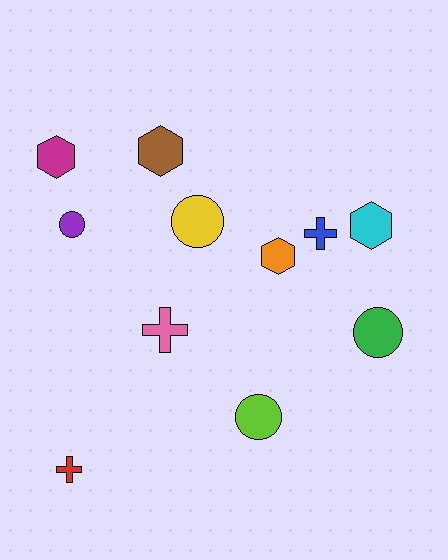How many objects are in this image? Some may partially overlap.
There are 11 objects.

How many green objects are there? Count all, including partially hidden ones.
There is 1 green object.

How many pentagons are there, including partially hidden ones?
There are no pentagons.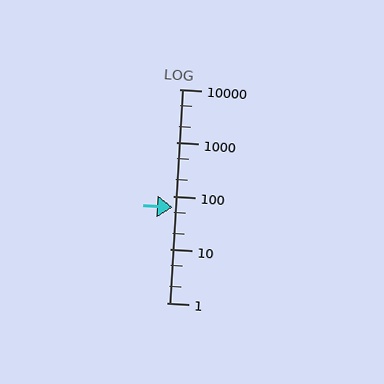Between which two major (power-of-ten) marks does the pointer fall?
The pointer is between 10 and 100.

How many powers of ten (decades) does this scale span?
The scale spans 4 decades, from 1 to 10000.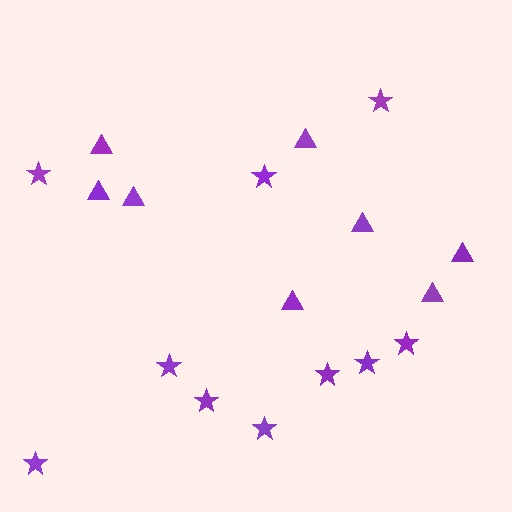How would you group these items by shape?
There are 2 groups: one group of stars (10) and one group of triangles (8).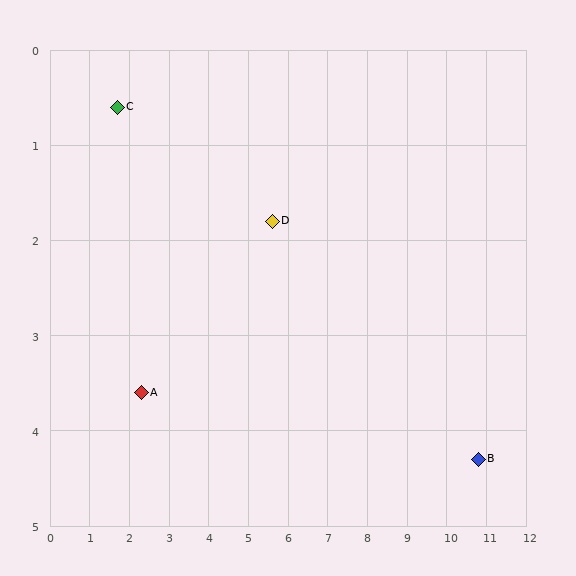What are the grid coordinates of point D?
Point D is at approximately (5.6, 1.8).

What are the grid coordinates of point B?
Point B is at approximately (10.8, 4.3).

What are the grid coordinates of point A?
Point A is at approximately (2.3, 3.6).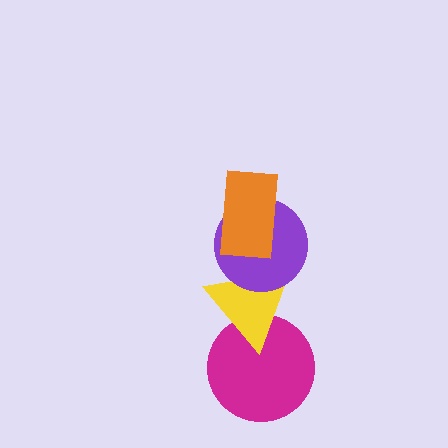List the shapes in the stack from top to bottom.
From top to bottom: the orange rectangle, the purple circle, the yellow triangle, the magenta circle.